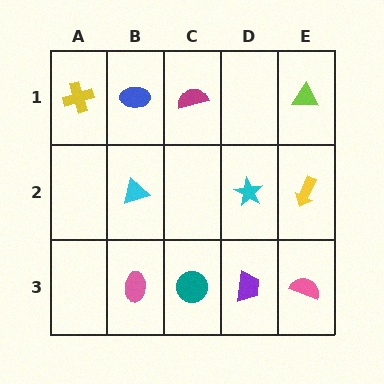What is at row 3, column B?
A pink ellipse.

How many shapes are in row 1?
4 shapes.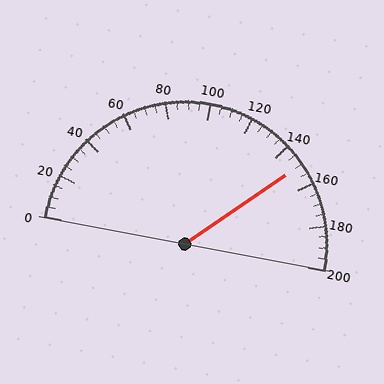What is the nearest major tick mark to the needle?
The nearest major tick mark is 160.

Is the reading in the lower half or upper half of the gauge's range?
The reading is in the upper half of the range (0 to 200).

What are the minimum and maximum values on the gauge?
The gauge ranges from 0 to 200.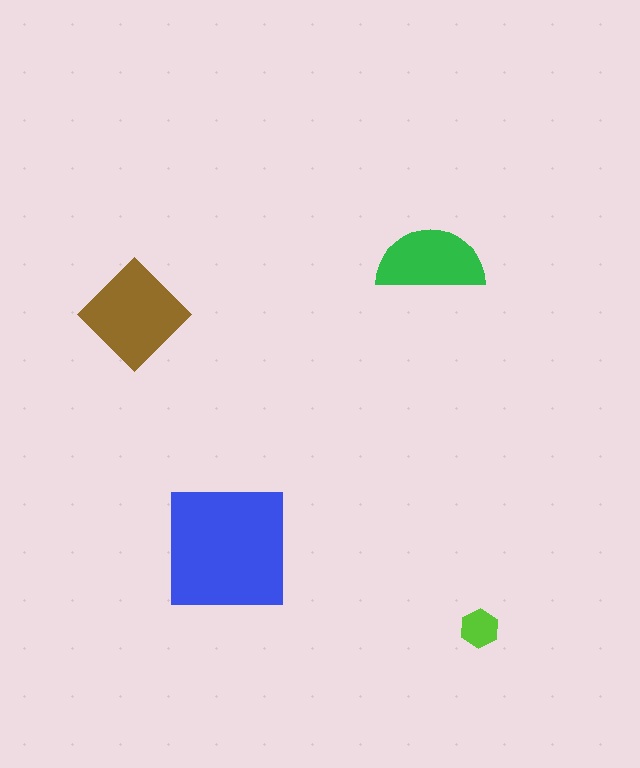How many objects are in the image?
There are 4 objects in the image.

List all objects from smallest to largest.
The lime hexagon, the green semicircle, the brown diamond, the blue square.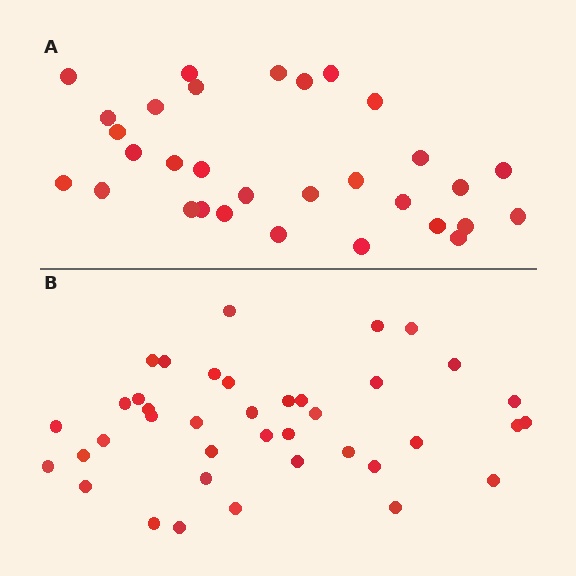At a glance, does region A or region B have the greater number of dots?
Region B (the bottom region) has more dots.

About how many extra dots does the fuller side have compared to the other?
Region B has roughly 8 or so more dots than region A.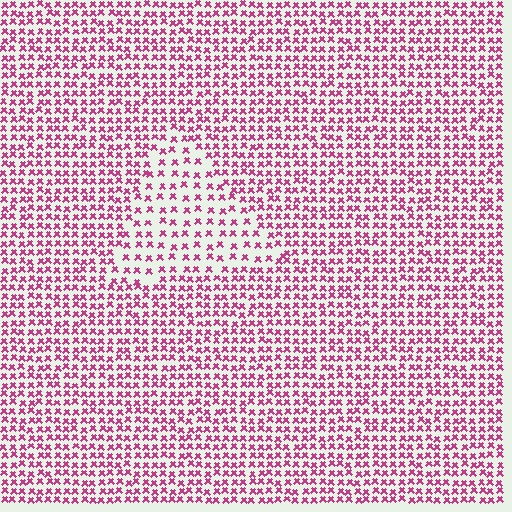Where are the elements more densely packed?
The elements are more densely packed outside the triangle boundary.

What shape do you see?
I see a triangle.